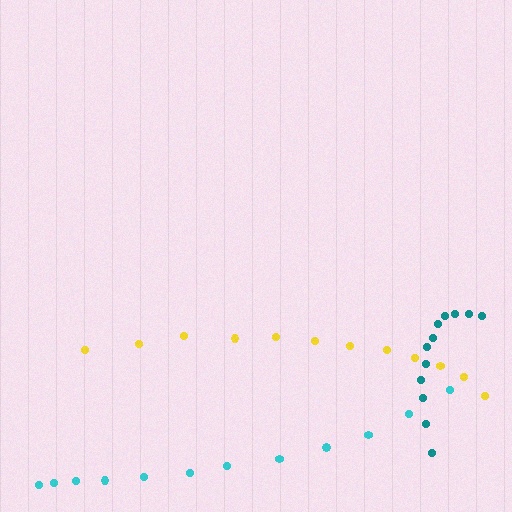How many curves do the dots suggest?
There are 3 distinct paths.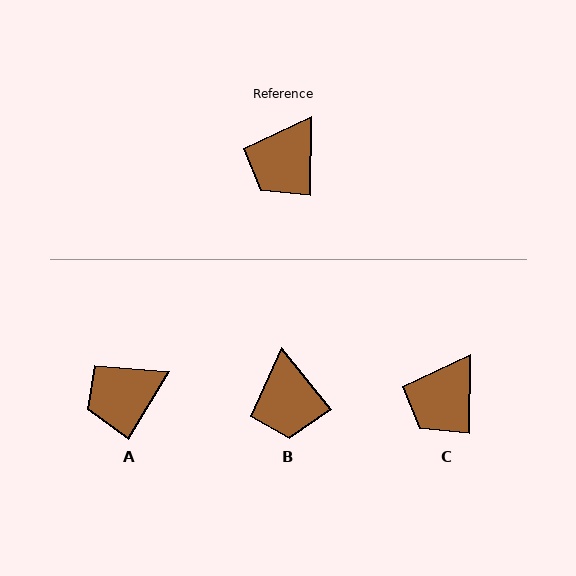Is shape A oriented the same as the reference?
No, it is off by about 31 degrees.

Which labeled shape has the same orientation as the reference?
C.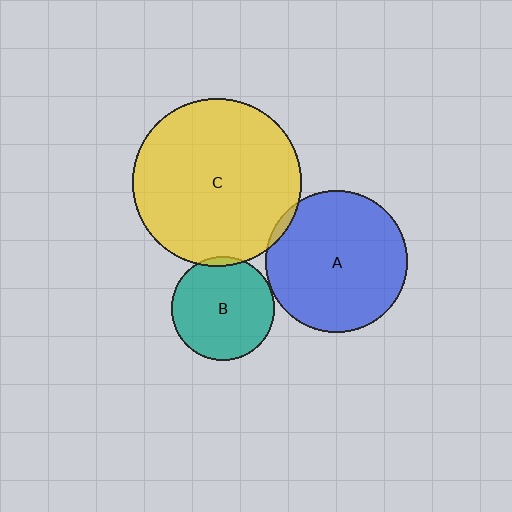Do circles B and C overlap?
Yes.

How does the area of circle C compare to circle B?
Approximately 2.6 times.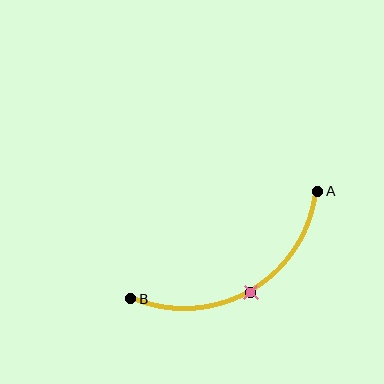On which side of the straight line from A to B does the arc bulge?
The arc bulges below the straight line connecting A and B.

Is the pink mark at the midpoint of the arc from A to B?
Yes. The pink mark lies on the arc at equal arc-length from both A and B — it is the arc midpoint.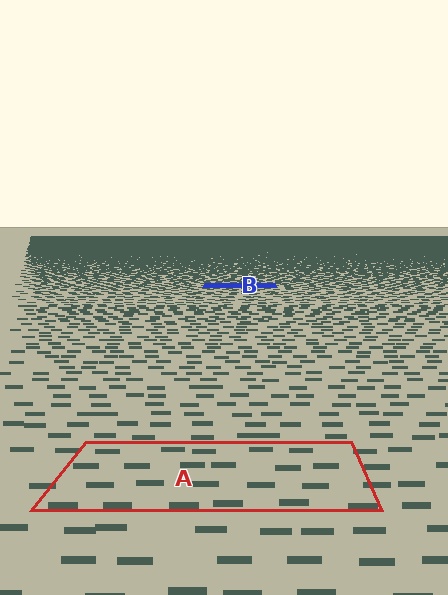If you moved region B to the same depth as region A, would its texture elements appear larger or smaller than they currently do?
They would appear larger. At a closer depth, the same texture elements are projected at a bigger on-screen size.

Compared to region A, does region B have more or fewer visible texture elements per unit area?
Region B has more texture elements per unit area — they are packed more densely because it is farther away.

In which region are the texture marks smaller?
The texture marks are smaller in region B, because it is farther away.